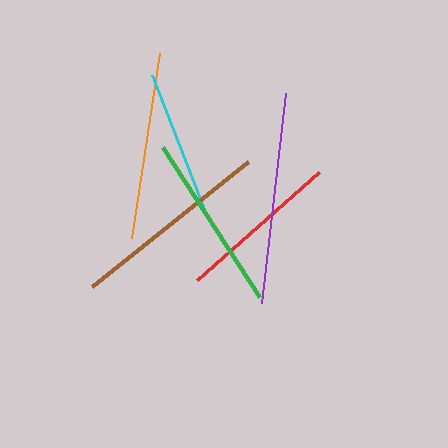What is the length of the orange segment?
The orange segment is approximately 187 pixels long.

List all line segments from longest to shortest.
From longest to shortest: purple, brown, orange, green, red, cyan.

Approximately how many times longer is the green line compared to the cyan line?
The green line is approximately 1.2 times the length of the cyan line.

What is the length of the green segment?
The green segment is approximately 179 pixels long.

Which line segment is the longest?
The purple line is the longest at approximately 212 pixels.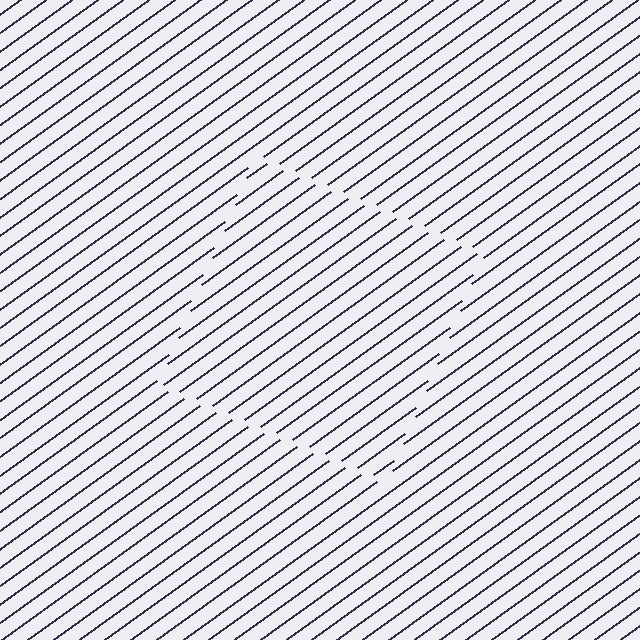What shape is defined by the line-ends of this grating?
An illusory square. The interior of the shape contains the same grating, shifted by half a period — the contour is defined by the phase discontinuity where line-ends from the inner and outer gratings abut.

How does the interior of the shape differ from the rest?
The interior of the shape contains the same grating, shifted by half a period — the contour is defined by the phase discontinuity where line-ends from the inner and outer gratings abut.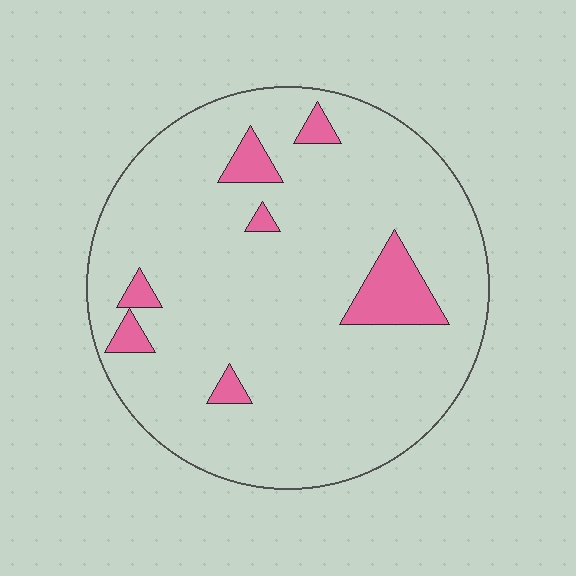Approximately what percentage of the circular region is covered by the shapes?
Approximately 10%.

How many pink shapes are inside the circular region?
7.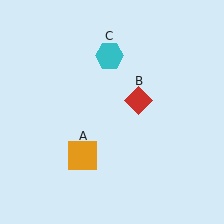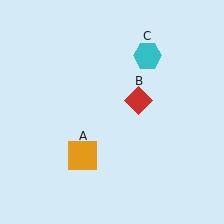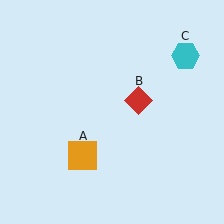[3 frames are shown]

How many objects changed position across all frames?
1 object changed position: cyan hexagon (object C).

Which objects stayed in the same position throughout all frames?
Orange square (object A) and red diamond (object B) remained stationary.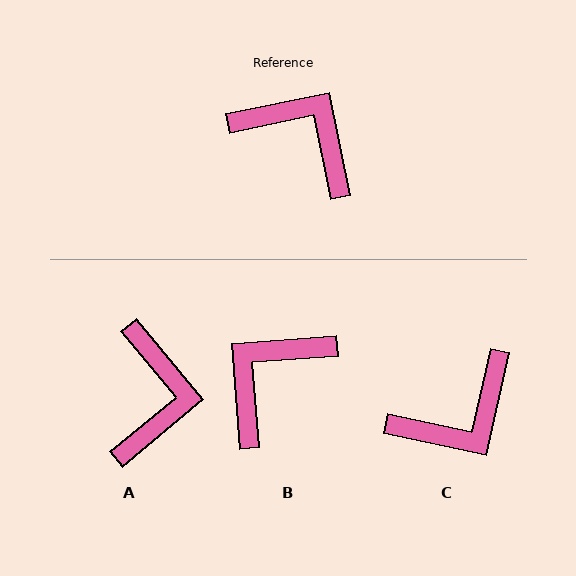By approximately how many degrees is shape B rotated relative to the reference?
Approximately 83 degrees counter-clockwise.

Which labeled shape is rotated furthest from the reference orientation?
C, about 114 degrees away.